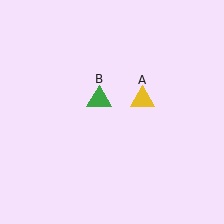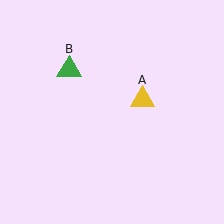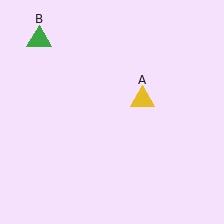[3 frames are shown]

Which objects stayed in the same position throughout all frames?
Yellow triangle (object A) remained stationary.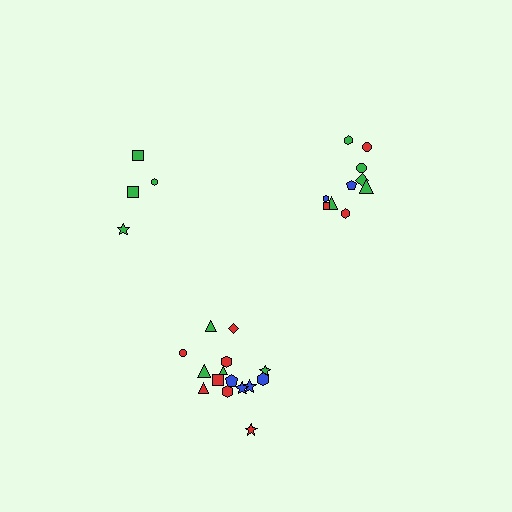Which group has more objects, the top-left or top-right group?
The top-right group.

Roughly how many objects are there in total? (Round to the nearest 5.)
Roughly 30 objects in total.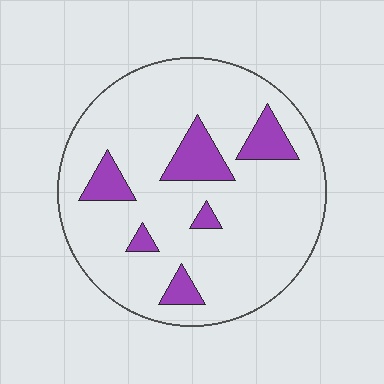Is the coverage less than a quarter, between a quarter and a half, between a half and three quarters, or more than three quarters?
Less than a quarter.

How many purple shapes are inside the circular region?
6.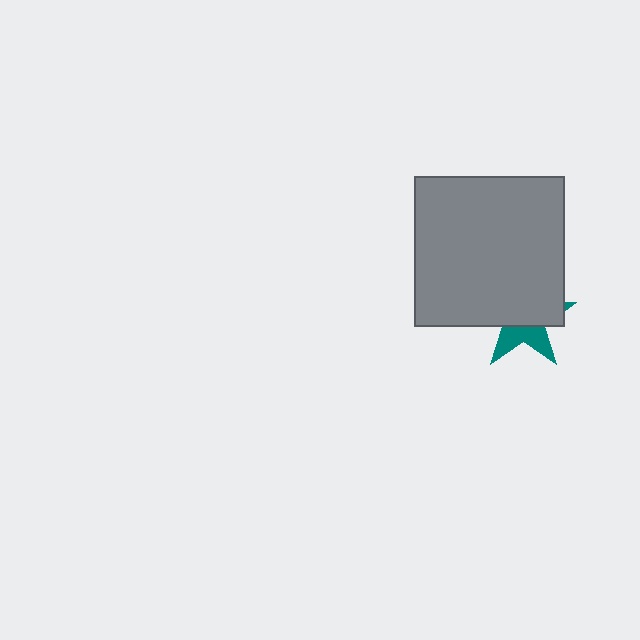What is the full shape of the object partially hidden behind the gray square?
The partially hidden object is a teal star.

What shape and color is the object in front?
The object in front is a gray square.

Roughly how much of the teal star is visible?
A small part of it is visible (roughly 36%).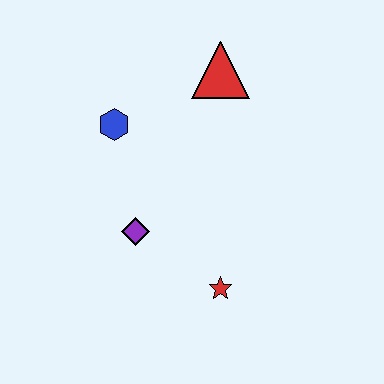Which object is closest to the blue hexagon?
The purple diamond is closest to the blue hexagon.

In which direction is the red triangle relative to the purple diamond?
The red triangle is above the purple diamond.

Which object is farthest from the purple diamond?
The red triangle is farthest from the purple diamond.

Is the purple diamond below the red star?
No